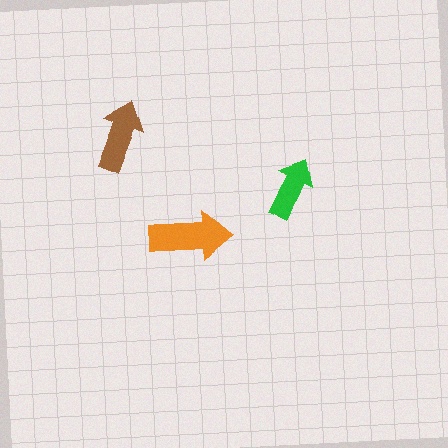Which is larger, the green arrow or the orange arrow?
The orange one.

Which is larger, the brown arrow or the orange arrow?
The orange one.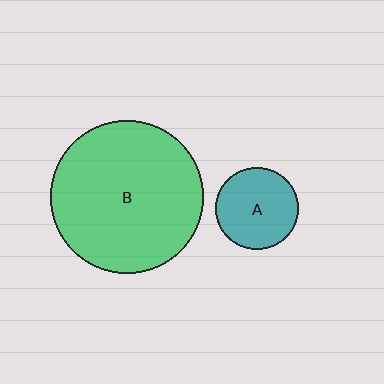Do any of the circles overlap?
No, none of the circles overlap.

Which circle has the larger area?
Circle B (green).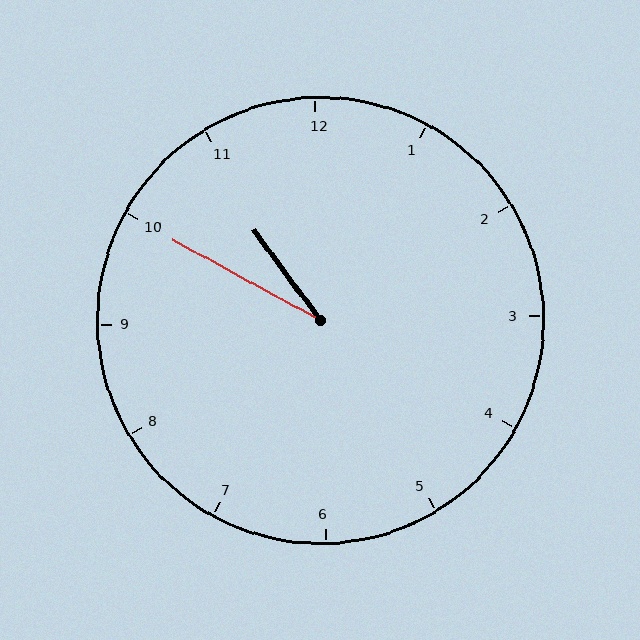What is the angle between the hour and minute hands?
Approximately 25 degrees.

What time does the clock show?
10:50.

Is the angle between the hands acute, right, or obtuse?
It is acute.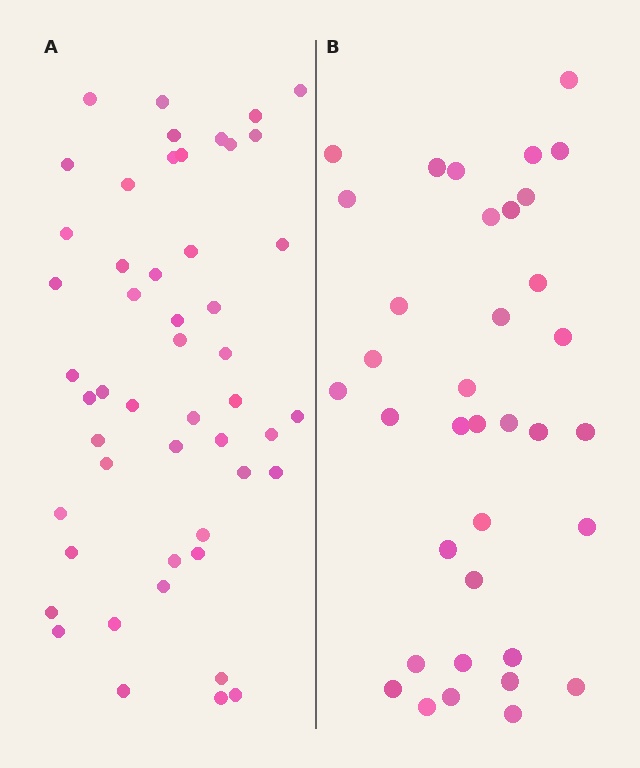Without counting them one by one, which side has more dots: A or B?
Region A (the left region) has more dots.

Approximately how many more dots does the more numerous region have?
Region A has approximately 15 more dots than region B.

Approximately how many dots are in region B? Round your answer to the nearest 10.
About 40 dots. (The exact count is 36, which rounds to 40.)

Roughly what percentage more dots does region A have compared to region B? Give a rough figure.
About 40% more.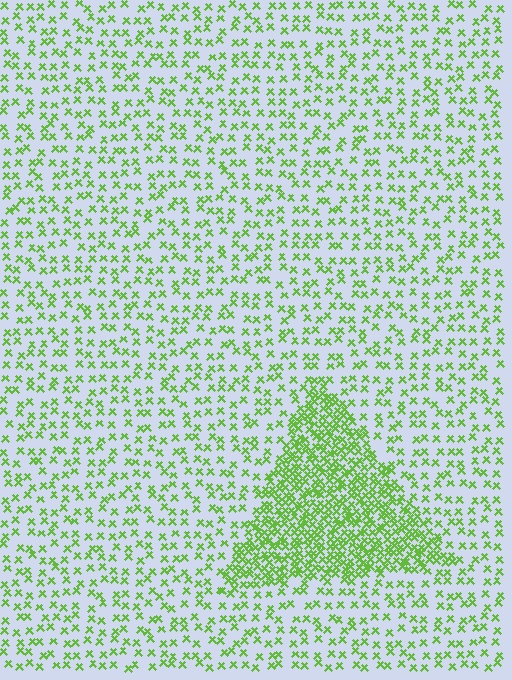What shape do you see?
I see a triangle.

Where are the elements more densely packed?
The elements are more densely packed inside the triangle boundary.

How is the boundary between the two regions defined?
The boundary is defined by a change in element density (approximately 2.7x ratio). All elements are the same color, size, and shape.